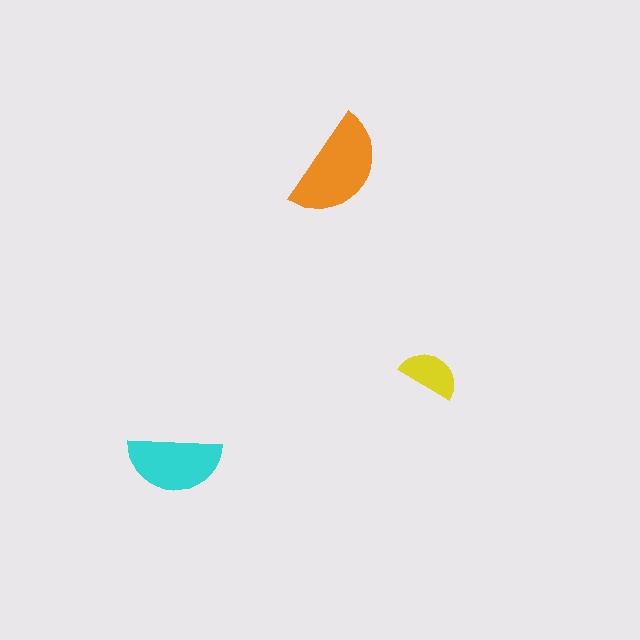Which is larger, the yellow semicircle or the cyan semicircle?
The cyan one.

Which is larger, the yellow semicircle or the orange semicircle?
The orange one.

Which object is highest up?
The orange semicircle is topmost.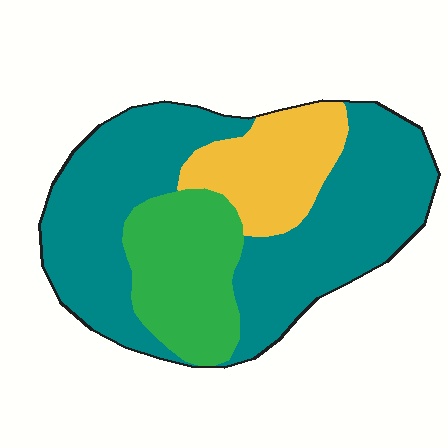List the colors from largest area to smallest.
From largest to smallest: teal, green, yellow.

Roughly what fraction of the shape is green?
Green takes up about one fifth (1/5) of the shape.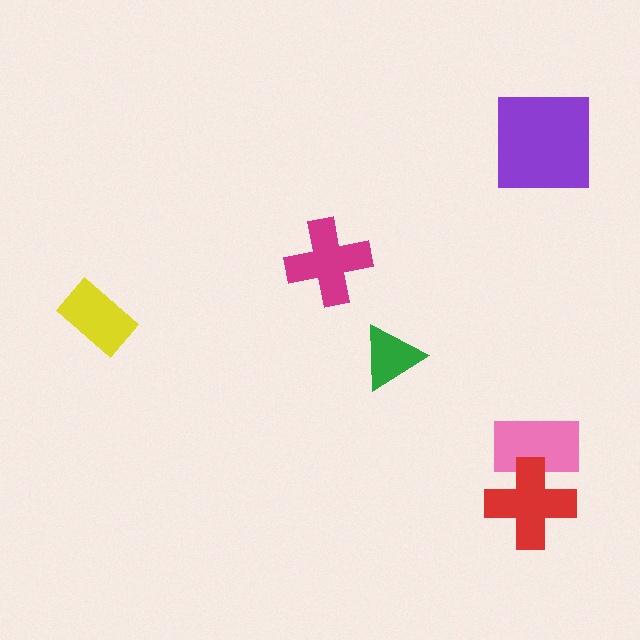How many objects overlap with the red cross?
1 object overlaps with the red cross.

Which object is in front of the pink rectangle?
The red cross is in front of the pink rectangle.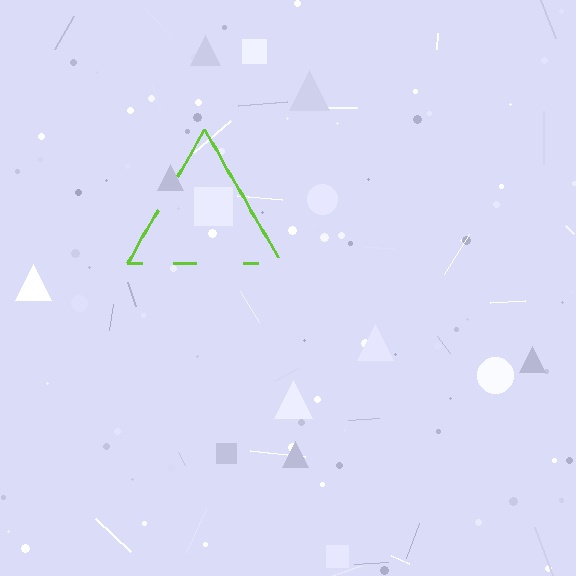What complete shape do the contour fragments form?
The contour fragments form a triangle.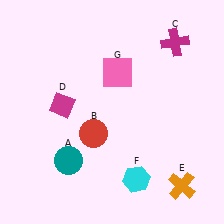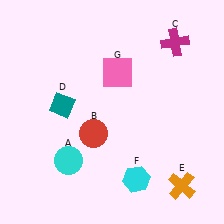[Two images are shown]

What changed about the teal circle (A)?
In Image 1, A is teal. In Image 2, it changed to cyan.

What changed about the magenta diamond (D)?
In Image 1, D is magenta. In Image 2, it changed to teal.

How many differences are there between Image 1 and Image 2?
There are 2 differences between the two images.